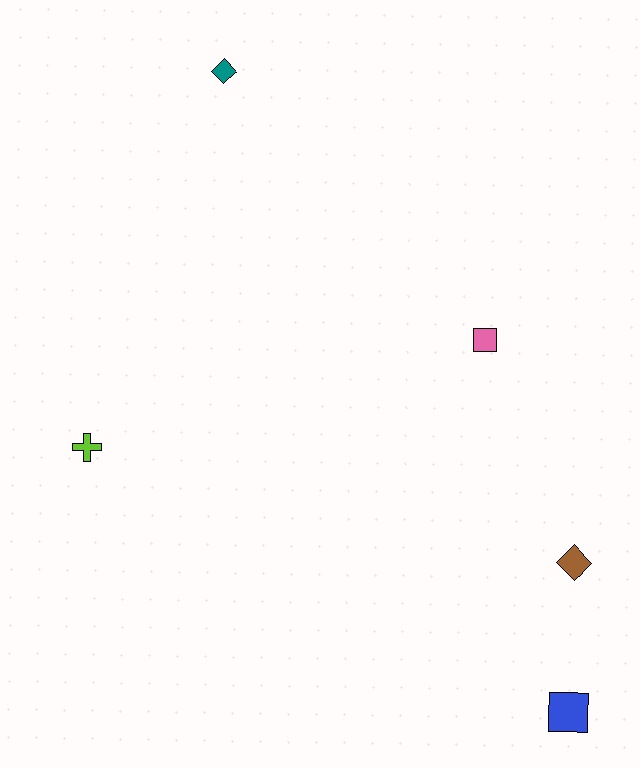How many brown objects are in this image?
There is 1 brown object.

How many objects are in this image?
There are 5 objects.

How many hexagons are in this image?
There are no hexagons.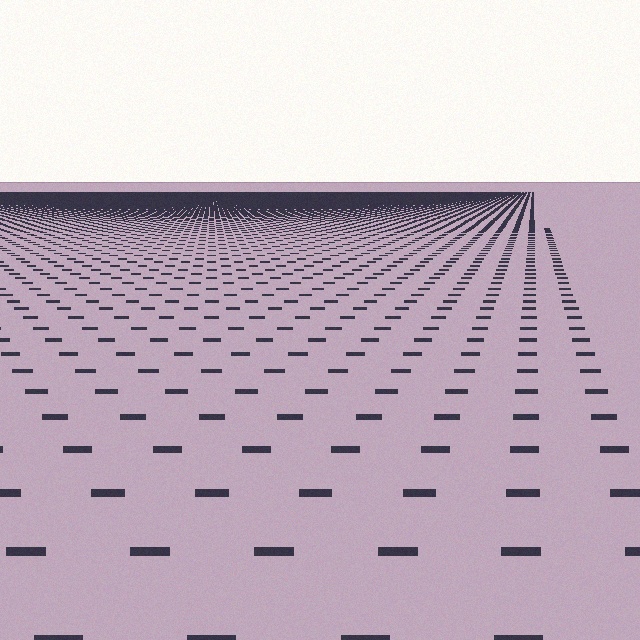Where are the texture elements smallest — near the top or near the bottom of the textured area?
Near the top.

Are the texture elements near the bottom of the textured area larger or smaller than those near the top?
Larger. Near the bottom, elements are closer to the viewer and appear at a bigger on-screen size.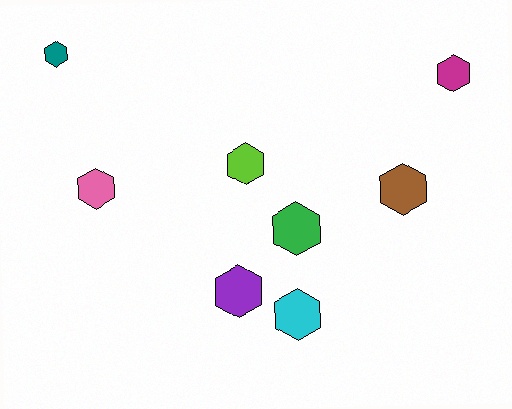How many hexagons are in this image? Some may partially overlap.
There are 8 hexagons.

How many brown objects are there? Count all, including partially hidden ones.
There is 1 brown object.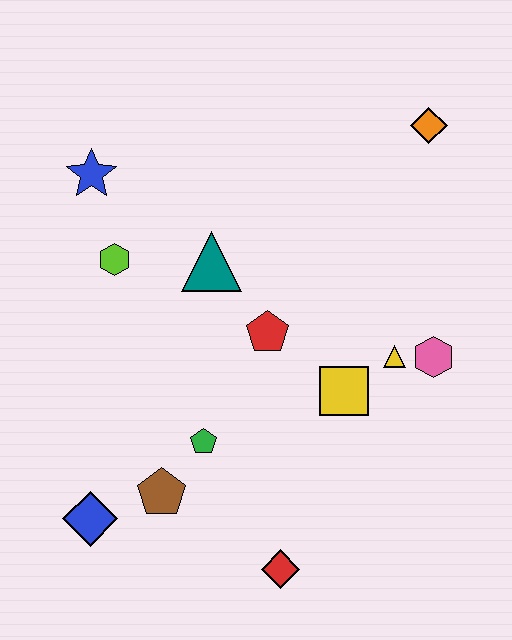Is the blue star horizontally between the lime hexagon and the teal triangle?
No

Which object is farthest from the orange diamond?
The blue diamond is farthest from the orange diamond.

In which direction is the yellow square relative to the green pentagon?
The yellow square is to the right of the green pentagon.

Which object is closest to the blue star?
The lime hexagon is closest to the blue star.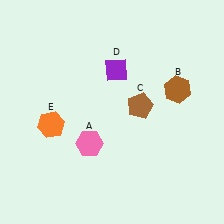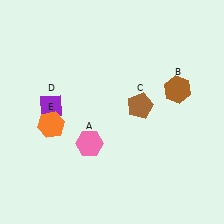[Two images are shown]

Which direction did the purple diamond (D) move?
The purple diamond (D) moved left.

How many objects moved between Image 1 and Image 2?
1 object moved between the two images.